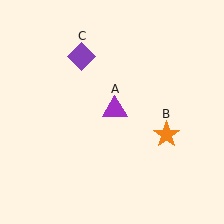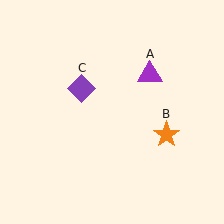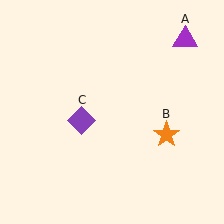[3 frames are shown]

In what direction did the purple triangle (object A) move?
The purple triangle (object A) moved up and to the right.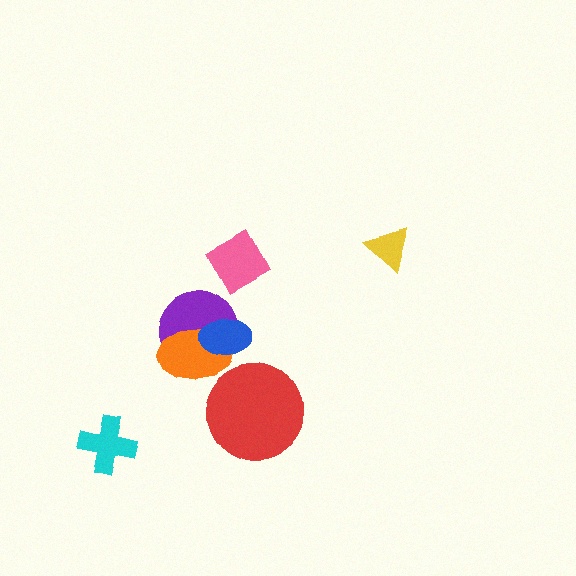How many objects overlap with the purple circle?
2 objects overlap with the purple circle.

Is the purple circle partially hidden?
Yes, it is partially covered by another shape.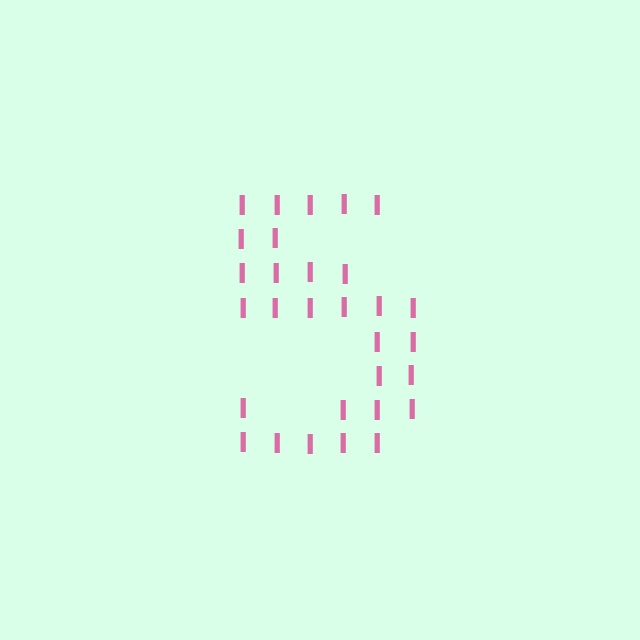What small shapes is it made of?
It is made of small letter I's.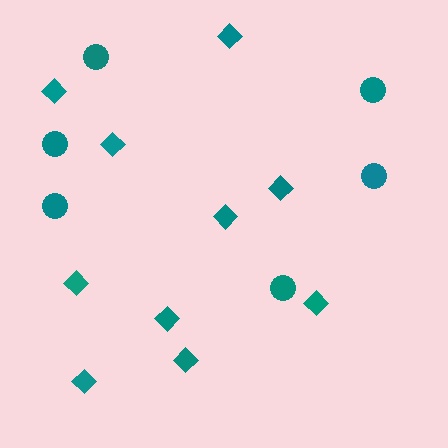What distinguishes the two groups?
There are 2 groups: one group of diamonds (10) and one group of circles (6).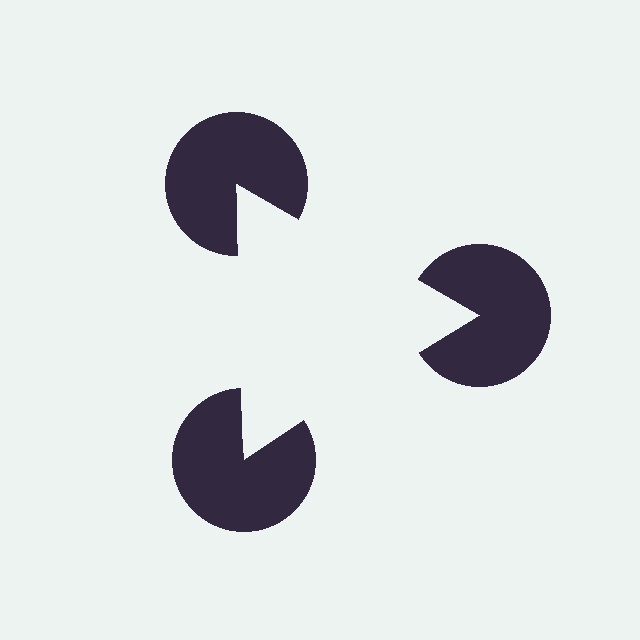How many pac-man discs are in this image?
There are 3 — one at each vertex of the illusory triangle.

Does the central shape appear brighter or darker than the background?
It typically appears slightly brighter than the background, even though no actual brightness change is drawn.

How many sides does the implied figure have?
3 sides.